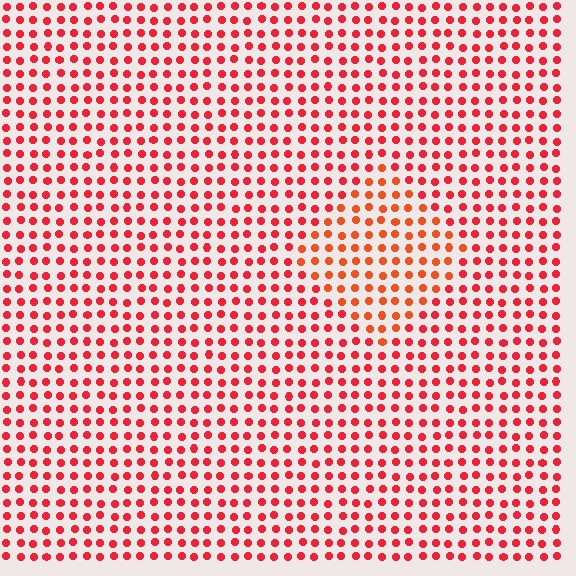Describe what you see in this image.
The image is filled with small red elements in a uniform arrangement. A diamond-shaped region is visible where the elements are tinted to a slightly different hue, forming a subtle color boundary.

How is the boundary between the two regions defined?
The boundary is defined purely by a slight shift in hue (about 21 degrees). Spacing, size, and orientation are identical on both sides.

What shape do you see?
I see a diamond.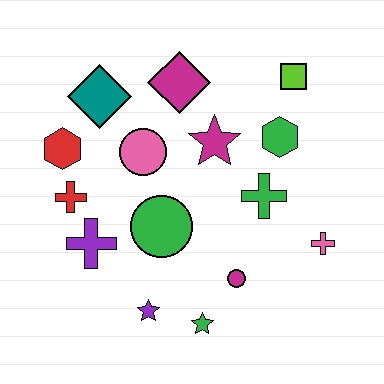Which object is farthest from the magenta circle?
The teal diamond is farthest from the magenta circle.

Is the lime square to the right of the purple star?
Yes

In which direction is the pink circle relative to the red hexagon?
The pink circle is to the right of the red hexagon.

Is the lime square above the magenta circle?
Yes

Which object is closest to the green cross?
The green hexagon is closest to the green cross.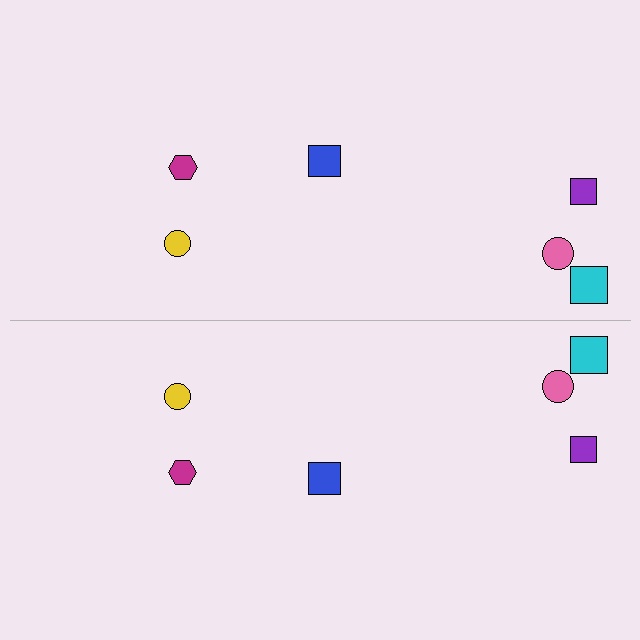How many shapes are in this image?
There are 12 shapes in this image.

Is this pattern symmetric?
Yes, this pattern has bilateral (reflection) symmetry.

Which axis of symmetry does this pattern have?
The pattern has a horizontal axis of symmetry running through the center of the image.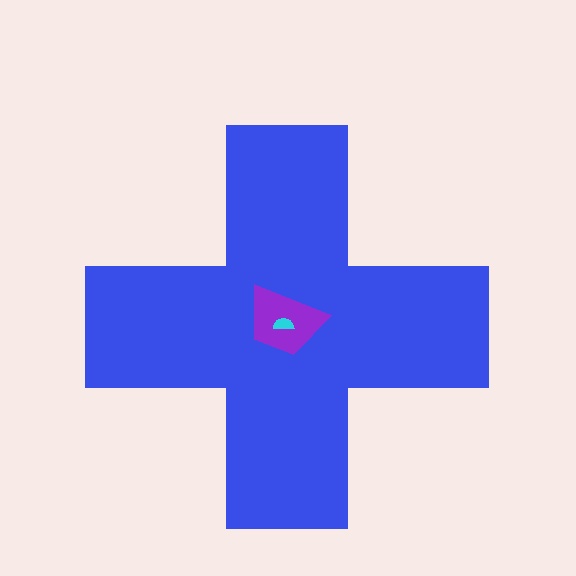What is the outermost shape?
The blue cross.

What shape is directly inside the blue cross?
The purple trapezoid.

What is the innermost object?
The cyan semicircle.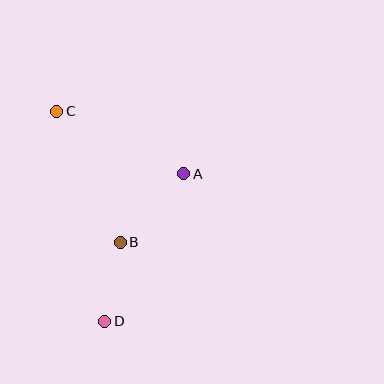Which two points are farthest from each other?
Points C and D are farthest from each other.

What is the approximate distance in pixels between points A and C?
The distance between A and C is approximately 142 pixels.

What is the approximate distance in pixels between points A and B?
The distance between A and B is approximately 93 pixels.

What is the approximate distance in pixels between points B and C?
The distance between B and C is approximately 146 pixels.